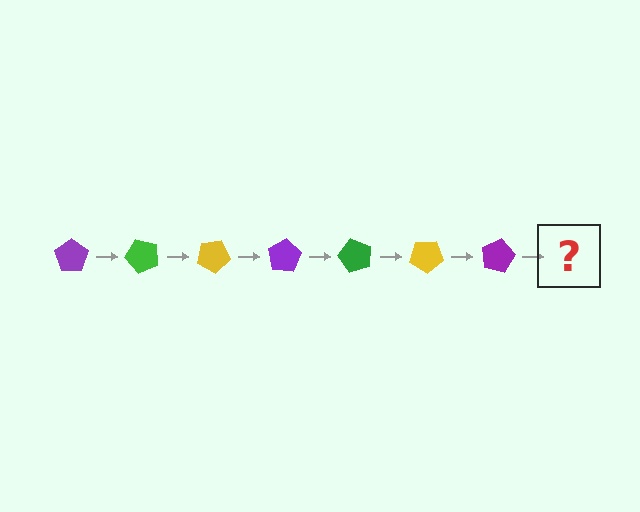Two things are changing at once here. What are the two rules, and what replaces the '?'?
The two rules are that it rotates 50 degrees each step and the color cycles through purple, green, and yellow. The '?' should be a green pentagon, rotated 350 degrees from the start.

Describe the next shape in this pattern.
It should be a green pentagon, rotated 350 degrees from the start.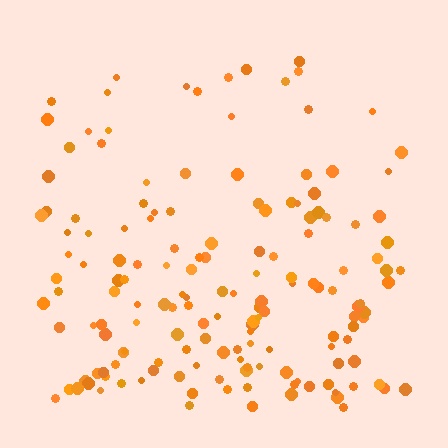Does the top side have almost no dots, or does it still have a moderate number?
Still a moderate number, just noticeably fewer than the bottom.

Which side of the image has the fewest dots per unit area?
The top.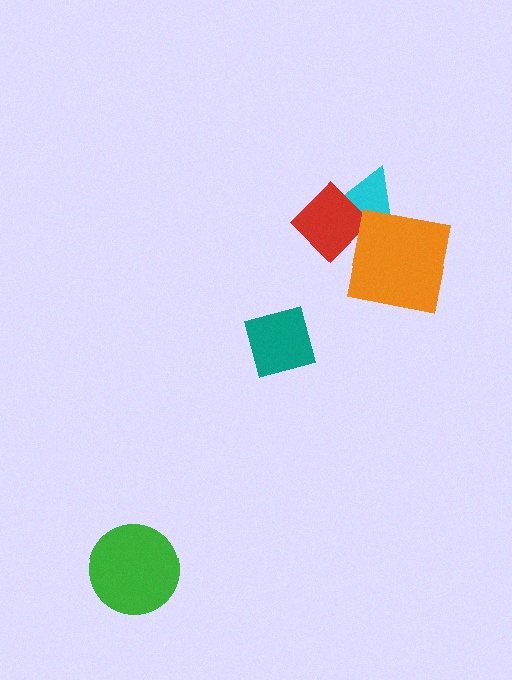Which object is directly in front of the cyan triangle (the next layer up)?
The red diamond is directly in front of the cyan triangle.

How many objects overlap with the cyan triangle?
2 objects overlap with the cyan triangle.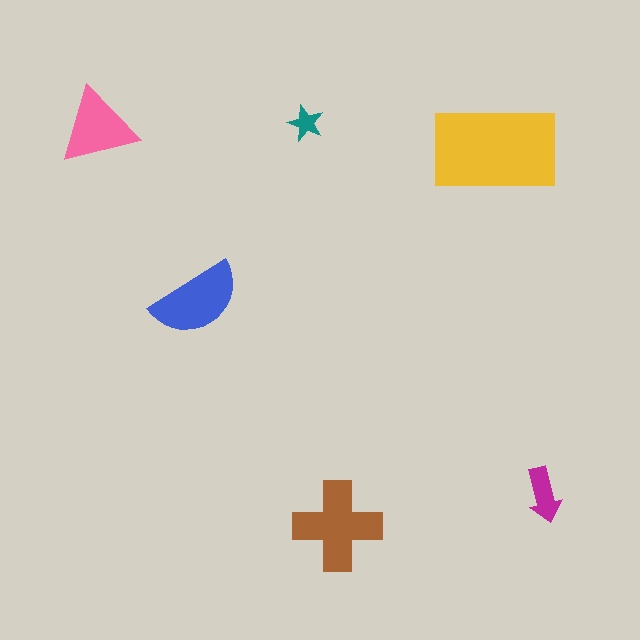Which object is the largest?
The yellow rectangle.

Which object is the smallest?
The teal star.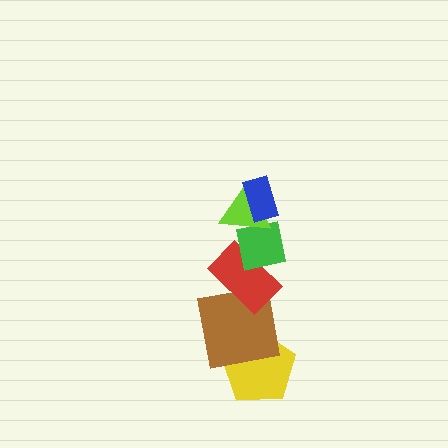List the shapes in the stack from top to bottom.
From top to bottom: the blue rectangle, the lime triangle, the green square, the red rectangle, the brown square, the yellow pentagon.